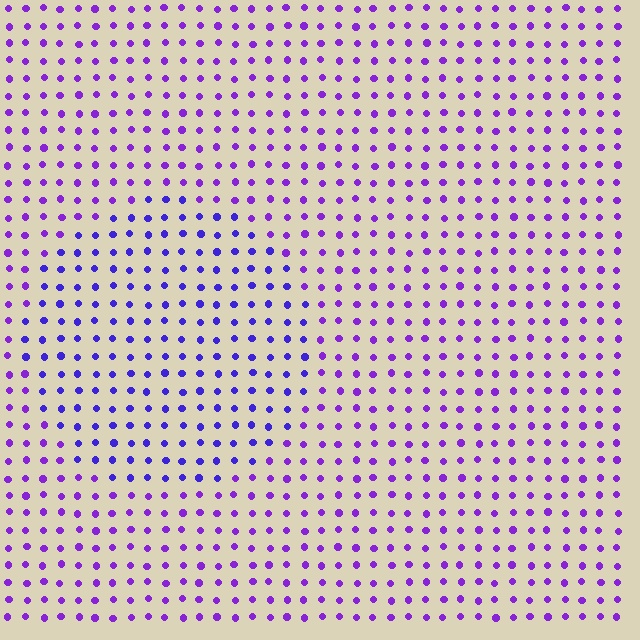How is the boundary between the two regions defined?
The boundary is defined purely by a slight shift in hue (about 25 degrees). Spacing, size, and orientation are identical on both sides.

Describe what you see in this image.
The image is filled with small purple elements in a uniform arrangement. A circle-shaped region is visible where the elements are tinted to a slightly different hue, forming a subtle color boundary.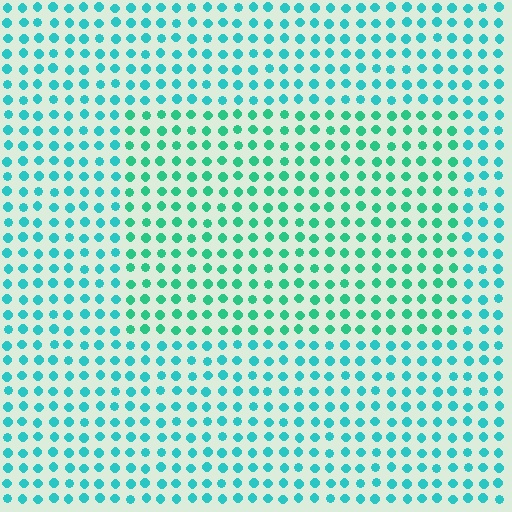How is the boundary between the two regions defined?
The boundary is defined purely by a slight shift in hue (about 25 degrees). Spacing, size, and orientation are identical on both sides.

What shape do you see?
I see a rectangle.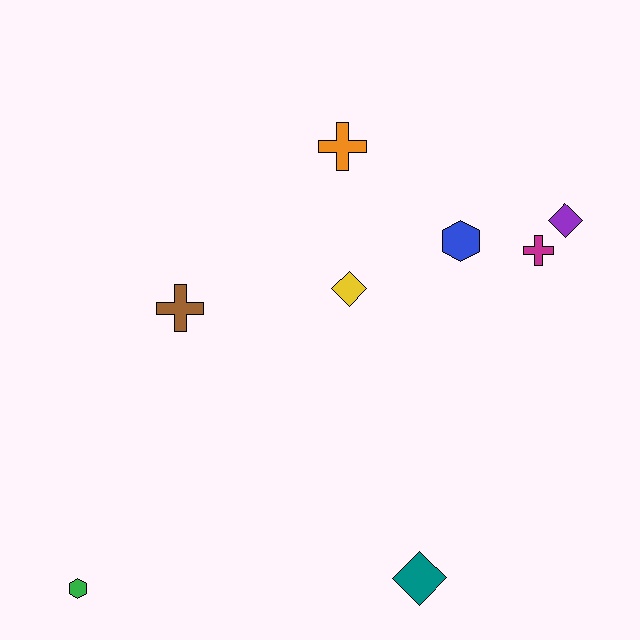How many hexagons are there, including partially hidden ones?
There are 2 hexagons.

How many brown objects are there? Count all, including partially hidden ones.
There is 1 brown object.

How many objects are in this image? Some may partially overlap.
There are 8 objects.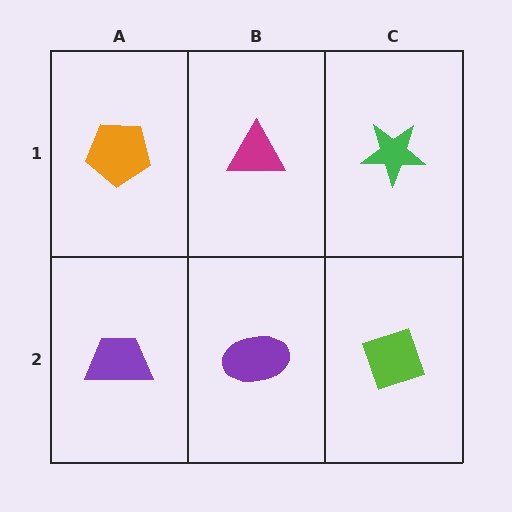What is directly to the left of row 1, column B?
An orange pentagon.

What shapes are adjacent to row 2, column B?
A magenta triangle (row 1, column B), a purple trapezoid (row 2, column A), a lime diamond (row 2, column C).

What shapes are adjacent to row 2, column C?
A green star (row 1, column C), a purple ellipse (row 2, column B).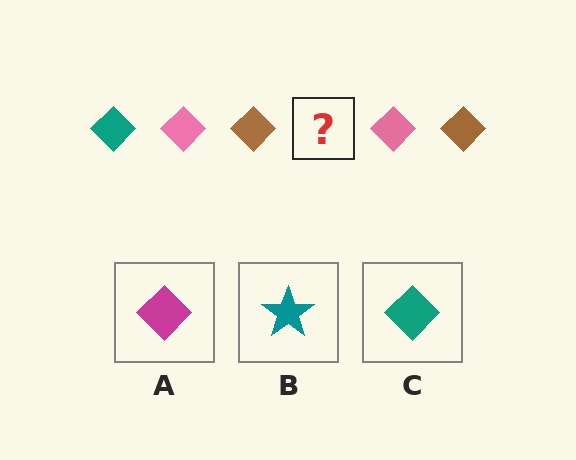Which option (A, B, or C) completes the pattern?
C.